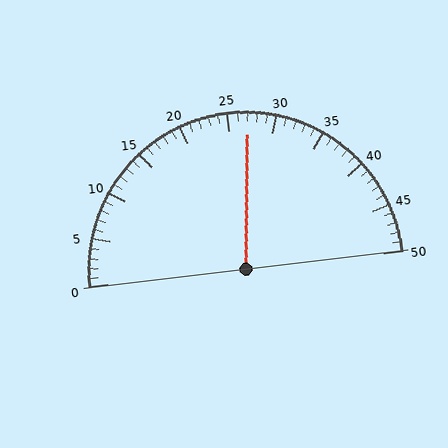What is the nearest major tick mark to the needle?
The nearest major tick mark is 25.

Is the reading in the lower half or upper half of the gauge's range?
The reading is in the upper half of the range (0 to 50).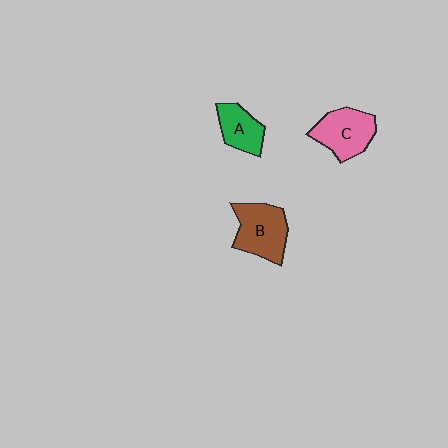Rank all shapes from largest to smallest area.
From largest to smallest: B (brown), C (pink), A (green).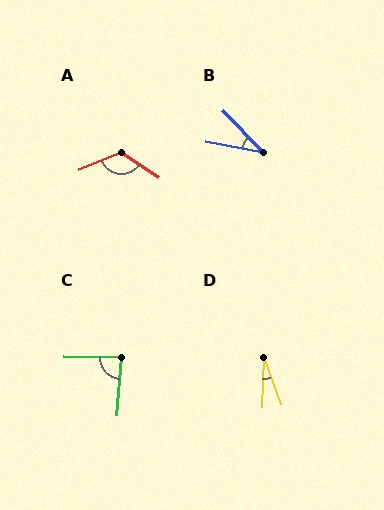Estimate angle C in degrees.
Approximately 87 degrees.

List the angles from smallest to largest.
D (23°), B (35°), C (87°), A (125°).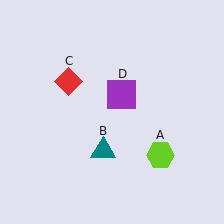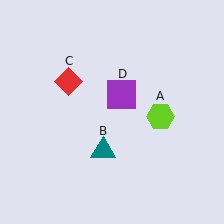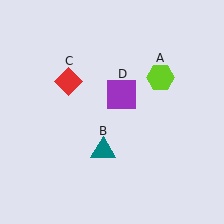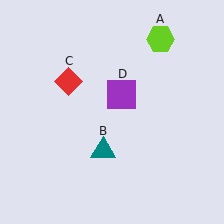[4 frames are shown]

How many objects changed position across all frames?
1 object changed position: lime hexagon (object A).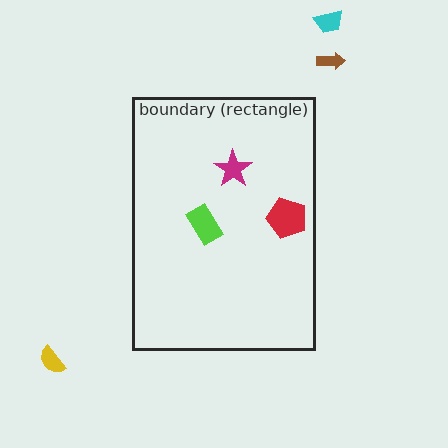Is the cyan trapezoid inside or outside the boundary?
Outside.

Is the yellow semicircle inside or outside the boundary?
Outside.